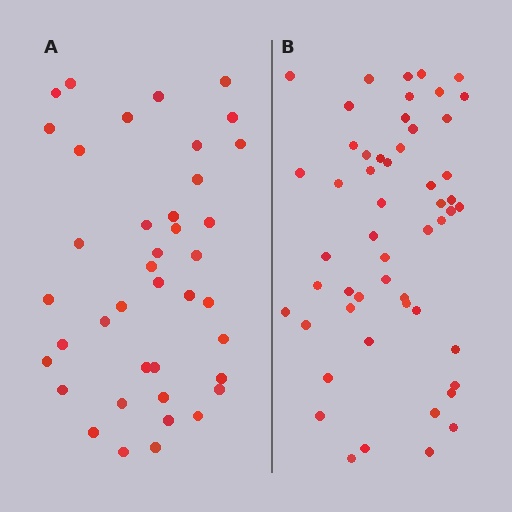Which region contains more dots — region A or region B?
Region B (the right region) has more dots.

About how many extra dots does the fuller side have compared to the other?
Region B has approximately 15 more dots than region A.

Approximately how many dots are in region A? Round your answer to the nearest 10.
About 40 dots.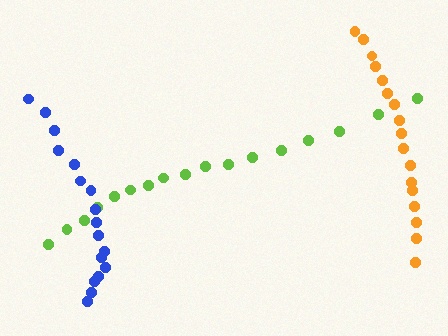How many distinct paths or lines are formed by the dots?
There are 3 distinct paths.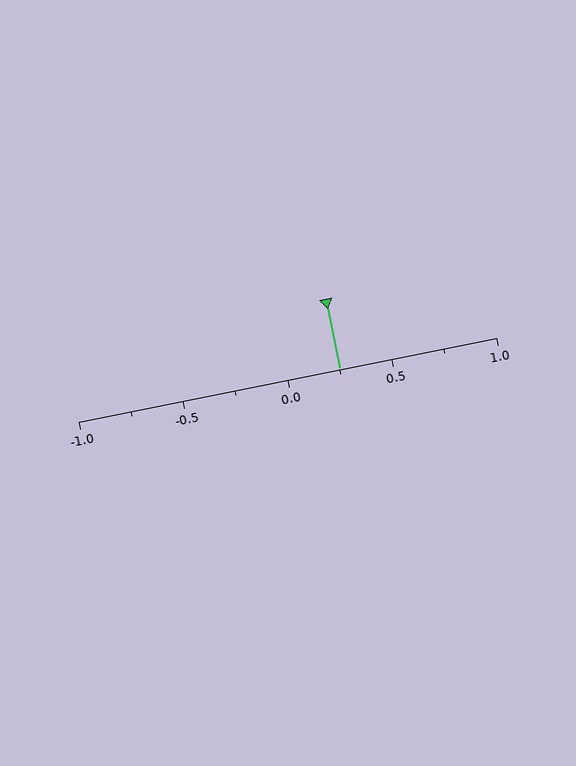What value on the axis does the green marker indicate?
The marker indicates approximately 0.25.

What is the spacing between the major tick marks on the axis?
The major ticks are spaced 0.5 apart.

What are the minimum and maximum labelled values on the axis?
The axis runs from -1.0 to 1.0.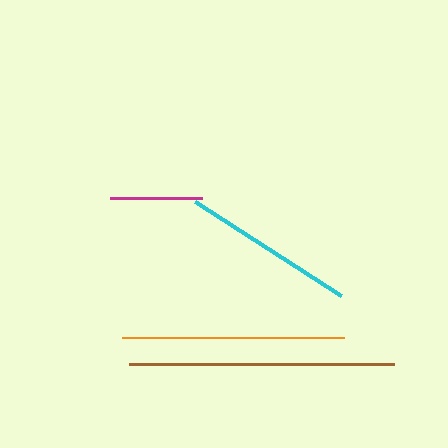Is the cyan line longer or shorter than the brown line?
The brown line is longer than the cyan line.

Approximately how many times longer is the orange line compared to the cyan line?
The orange line is approximately 1.3 times the length of the cyan line.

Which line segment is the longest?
The brown line is the longest at approximately 265 pixels.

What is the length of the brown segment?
The brown segment is approximately 265 pixels long.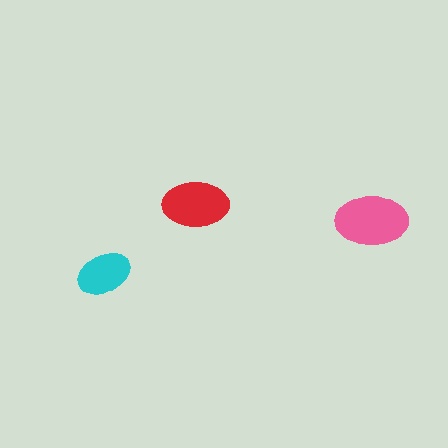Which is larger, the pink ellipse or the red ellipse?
The pink one.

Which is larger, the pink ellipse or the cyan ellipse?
The pink one.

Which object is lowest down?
The cyan ellipse is bottommost.